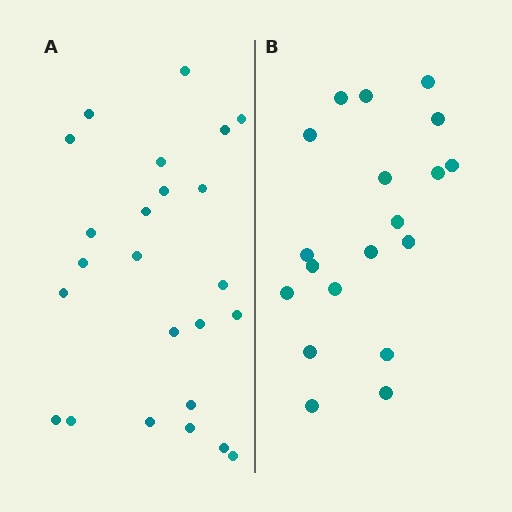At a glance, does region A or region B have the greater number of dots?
Region A (the left region) has more dots.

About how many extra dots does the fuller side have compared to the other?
Region A has about 5 more dots than region B.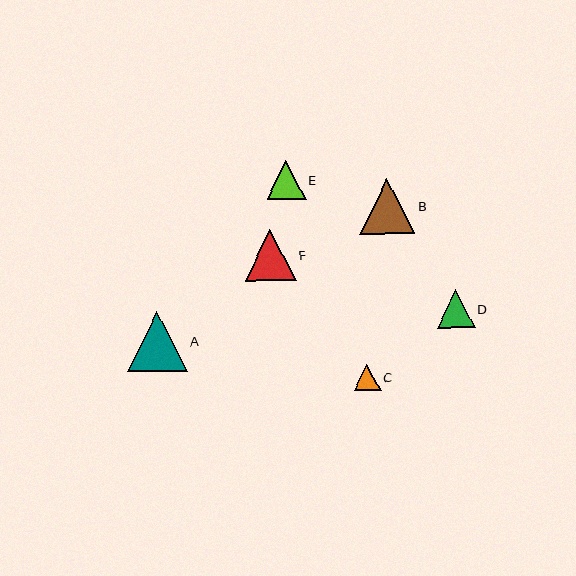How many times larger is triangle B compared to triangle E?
Triangle B is approximately 1.4 times the size of triangle E.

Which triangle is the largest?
Triangle A is the largest with a size of approximately 60 pixels.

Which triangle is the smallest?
Triangle C is the smallest with a size of approximately 26 pixels.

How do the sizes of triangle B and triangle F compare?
Triangle B and triangle F are approximately the same size.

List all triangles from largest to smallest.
From largest to smallest: A, B, F, E, D, C.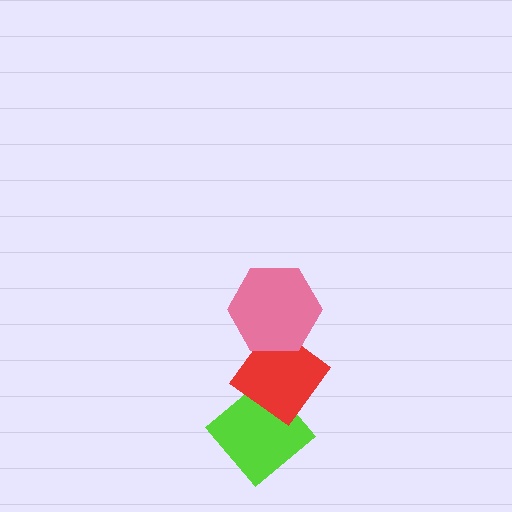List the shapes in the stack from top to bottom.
From top to bottom: the pink hexagon, the red diamond, the lime diamond.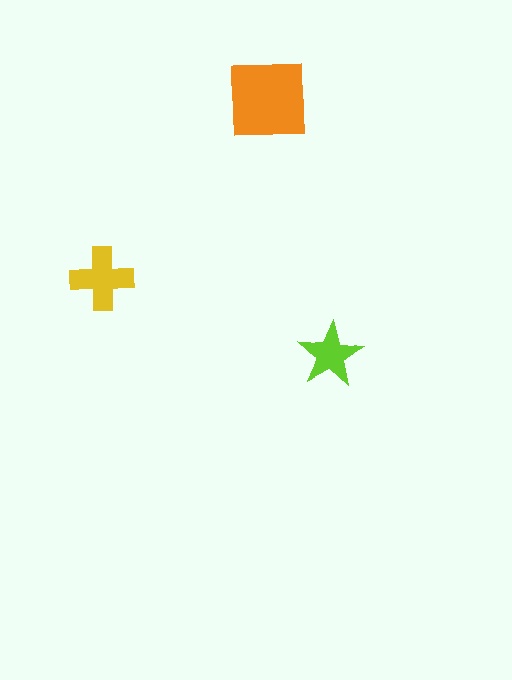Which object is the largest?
The orange square.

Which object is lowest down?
The lime star is bottommost.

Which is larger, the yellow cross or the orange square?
The orange square.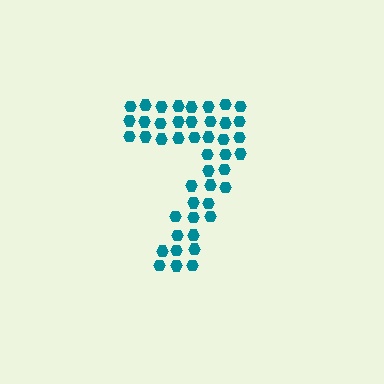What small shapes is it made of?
It is made of small hexagons.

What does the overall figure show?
The overall figure shows the digit 7.